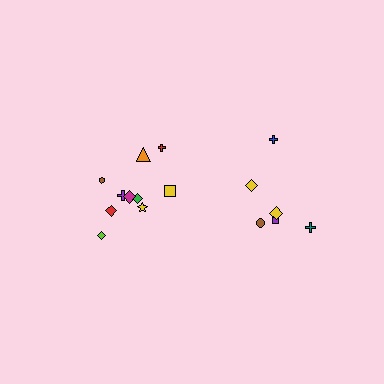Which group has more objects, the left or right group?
The left group.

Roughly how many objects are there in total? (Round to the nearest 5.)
Roughly 15 objects in total.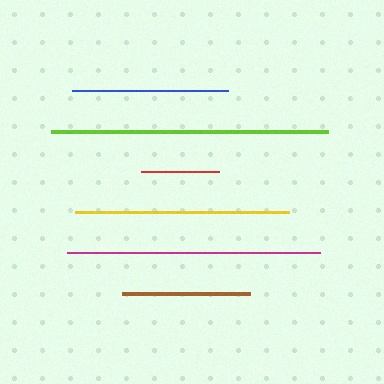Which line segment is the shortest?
The red line is the shortest at approximately 78 pixels.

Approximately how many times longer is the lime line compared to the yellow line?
The lime line is approximately 1.3 times the length of the yellow line.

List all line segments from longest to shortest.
From longest to shortest: lime, magenta, yellow, blue, brown, red.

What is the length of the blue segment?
The blue segment is approximately 157 pixels long.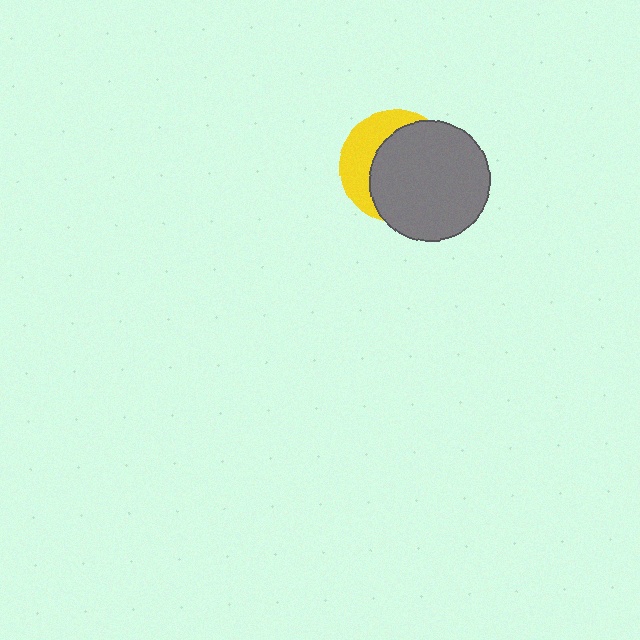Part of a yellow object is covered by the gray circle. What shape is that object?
It is a circle.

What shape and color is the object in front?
The object in front is a gray circle.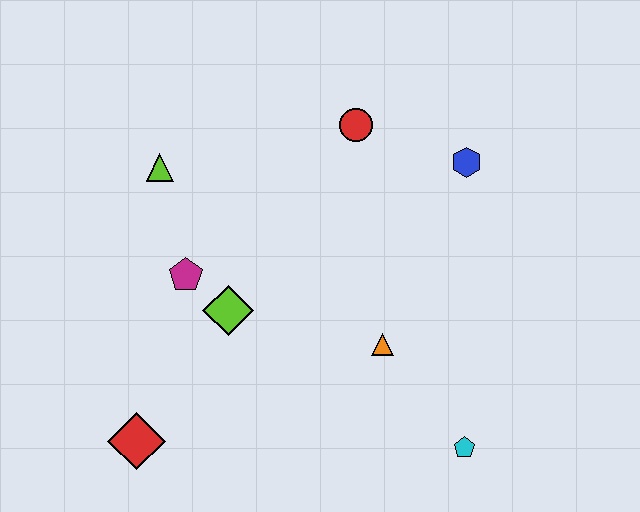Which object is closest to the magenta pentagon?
The lime diamond is closest to the magenta pentagon.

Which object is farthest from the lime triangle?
The cyan pentagon is farthest from the lime triangle.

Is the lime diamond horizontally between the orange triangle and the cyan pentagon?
No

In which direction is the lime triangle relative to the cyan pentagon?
The lime triangle is to the left of the cyan pentagon.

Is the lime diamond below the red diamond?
No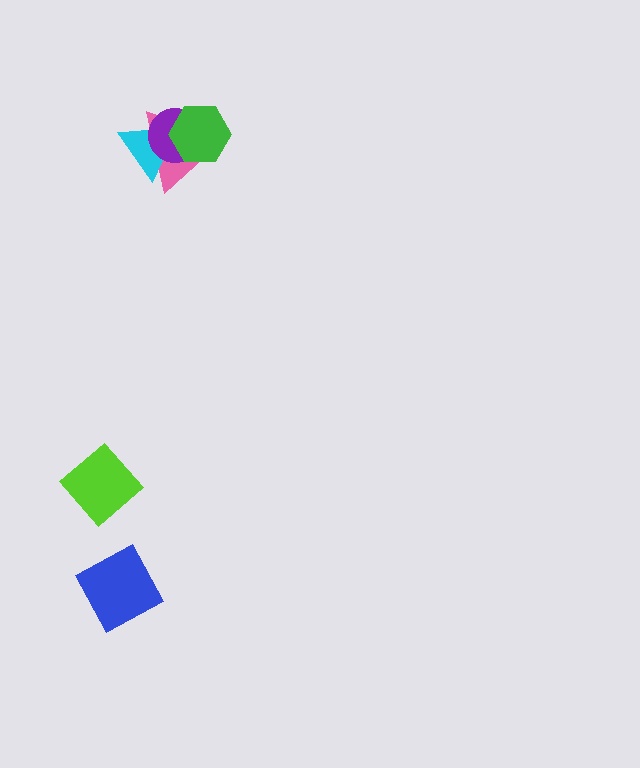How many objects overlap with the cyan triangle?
3 objects overlap with the cyan triangle.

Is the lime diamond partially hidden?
No, no other shape covers it.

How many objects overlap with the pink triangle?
3 objects overlap with the pink triangle.